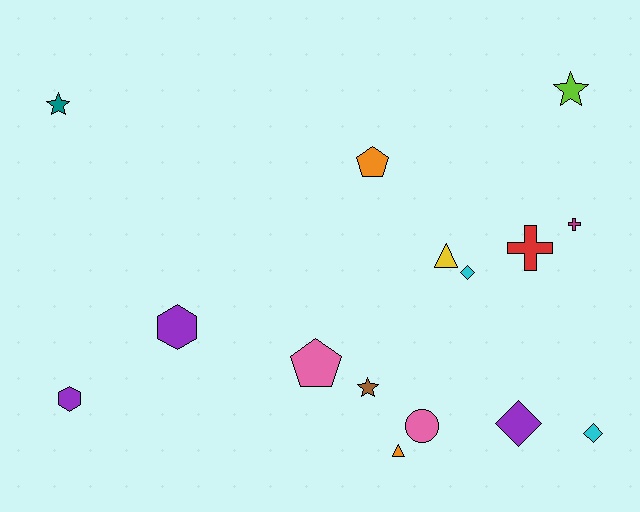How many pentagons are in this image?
There are 2 pentagons.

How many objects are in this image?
There are 15 objects.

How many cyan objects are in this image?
There are 2 cyan objects.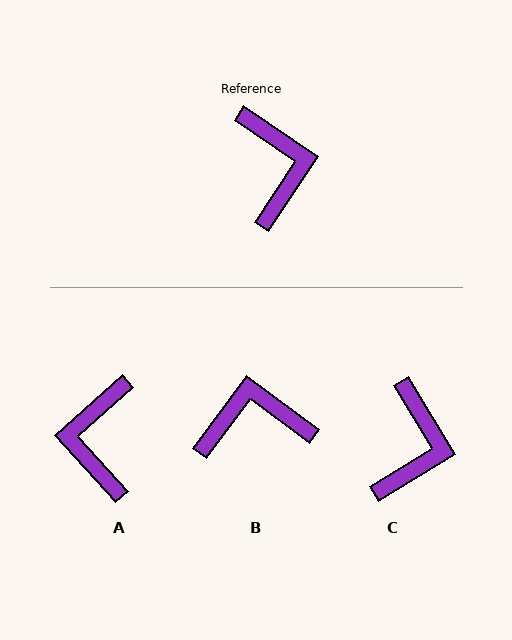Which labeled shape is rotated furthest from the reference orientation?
A, about 166 degrees away.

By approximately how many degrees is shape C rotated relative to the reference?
Approximately 25 degrees clockwise.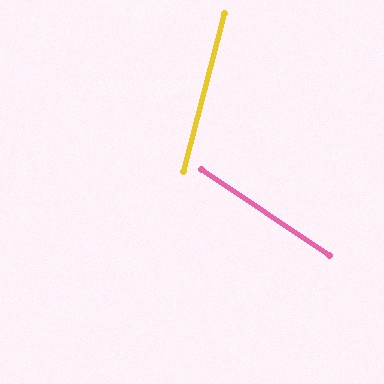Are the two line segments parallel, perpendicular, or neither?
Neither parallel nor perpendicular — they differ by about 71°.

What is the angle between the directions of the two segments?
Approximately 71 degrees.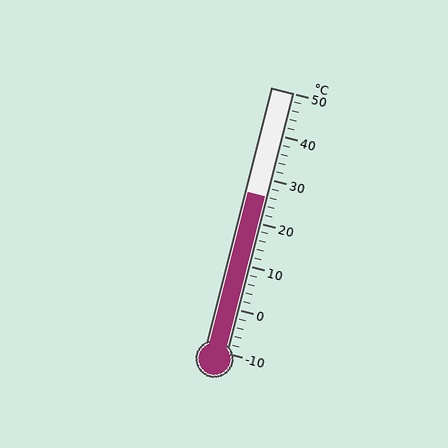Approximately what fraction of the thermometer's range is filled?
The thermometer is filled to approximately 60% of its range.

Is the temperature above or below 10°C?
The temperature is above 10°C.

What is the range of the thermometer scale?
The thermometer scale ranges from -10°C to 50°C.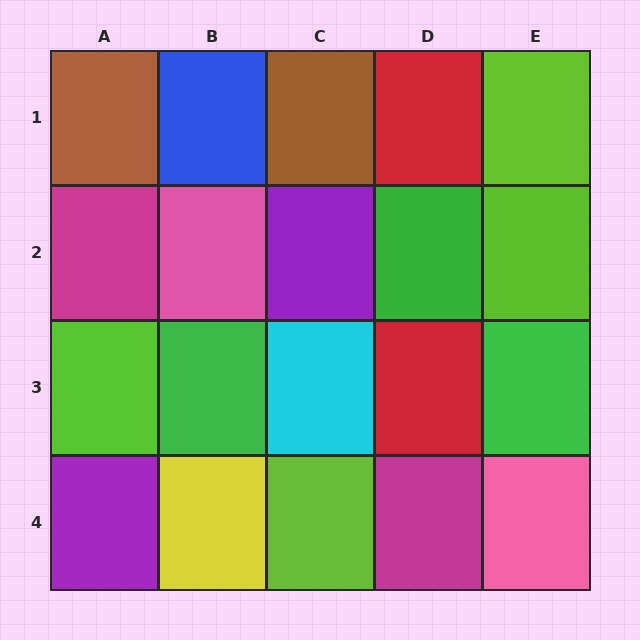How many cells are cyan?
1 cell is cyan.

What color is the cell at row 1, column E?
Lime.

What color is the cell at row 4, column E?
Pink.